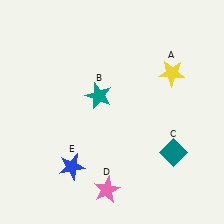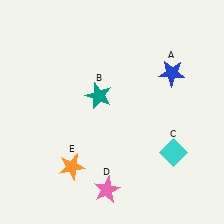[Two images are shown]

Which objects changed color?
A changed from yellow to blue. C changed from teal to cyan. E changed from blue to orange.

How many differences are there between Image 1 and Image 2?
There are 3 differences between the two images.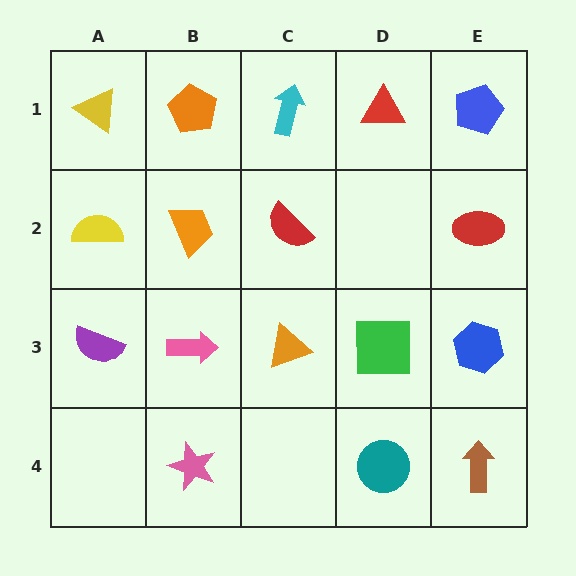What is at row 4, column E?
A brown arrow.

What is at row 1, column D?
A red triangle.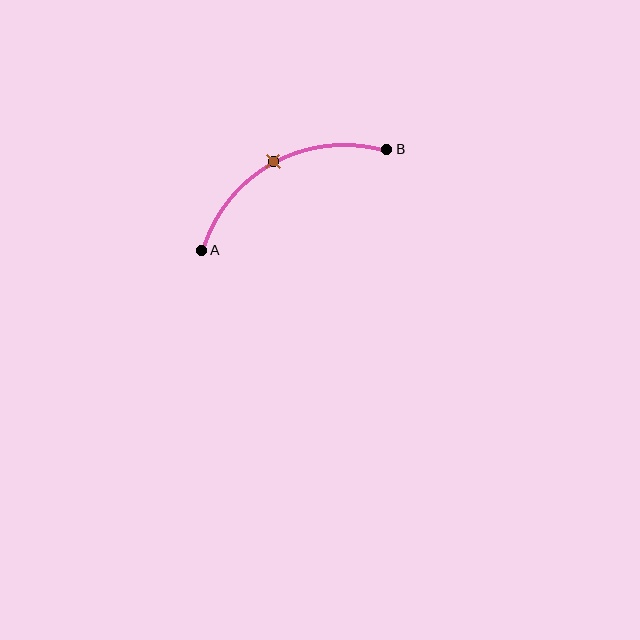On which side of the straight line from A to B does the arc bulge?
The arc bulges above the straight line connecting A and B.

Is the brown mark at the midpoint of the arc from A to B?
Yes. The brown mark lies on the arc at equal arc-length from both A and B — it is the arc midpoint.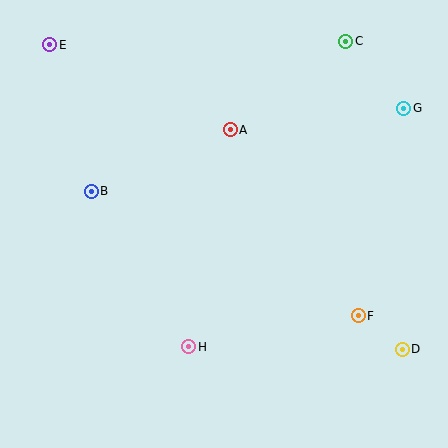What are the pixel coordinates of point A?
Point A is at (230, 130).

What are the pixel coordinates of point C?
Point C is at (346, 41).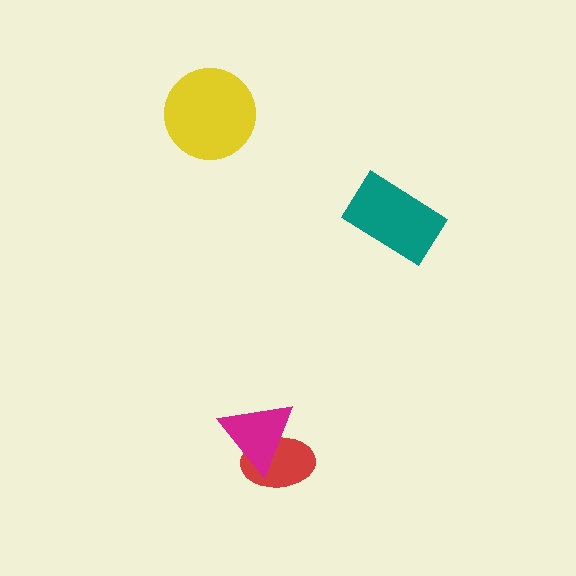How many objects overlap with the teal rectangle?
0 objects overlap with the teal rectangle.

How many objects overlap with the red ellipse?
1 object overlaps with the red ellipse.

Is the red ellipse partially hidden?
Yes, it is partially covered by another shape.